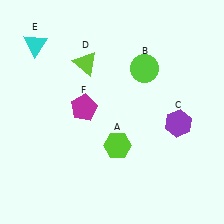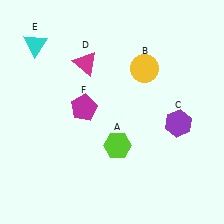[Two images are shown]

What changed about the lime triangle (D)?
In Image 1, D is lime. In Image 2, it changed to magenta.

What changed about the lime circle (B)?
In Image 1, B is lime. In Image 2, it changed to yellow.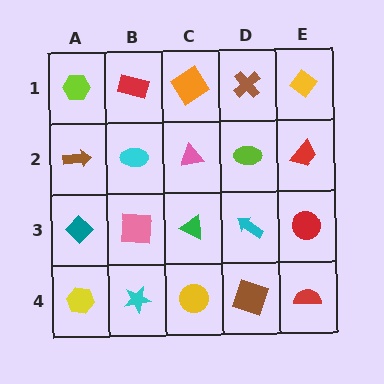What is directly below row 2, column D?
A cyan arrow.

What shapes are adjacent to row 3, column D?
A lime ellipse (row 2, column D), a brown square (row 4, column D), a green triangle (row 3, column C), a red circle (row 3, column E).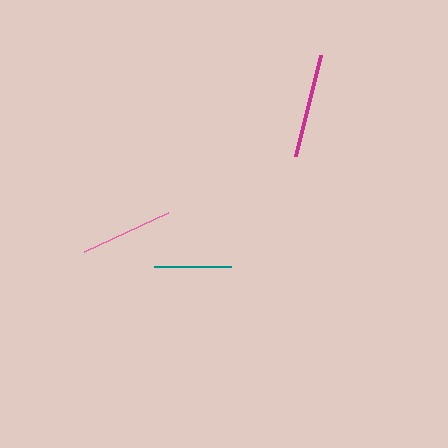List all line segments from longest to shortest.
From longest to shortest: magenta, pink, teal.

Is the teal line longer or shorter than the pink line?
The pink line is longer than the teal line.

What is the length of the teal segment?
The teal segment is approximately 77 pixels long.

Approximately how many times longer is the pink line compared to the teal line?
The pink line is approximately 1.2 times the length of the teal line.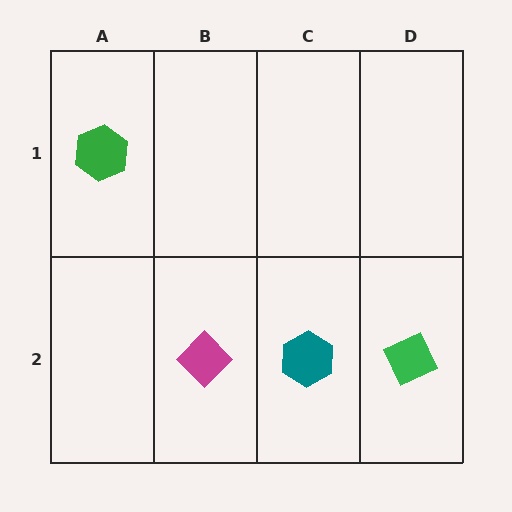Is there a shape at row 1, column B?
No, that cell is empty.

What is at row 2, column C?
A teal hexagon.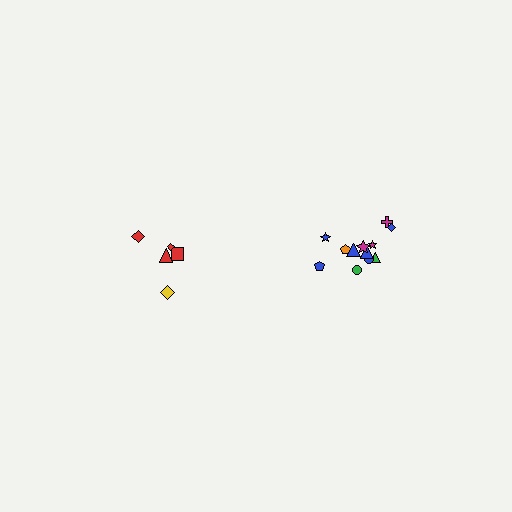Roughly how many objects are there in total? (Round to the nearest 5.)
Roughly 15 objects in total.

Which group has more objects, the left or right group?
The right group.